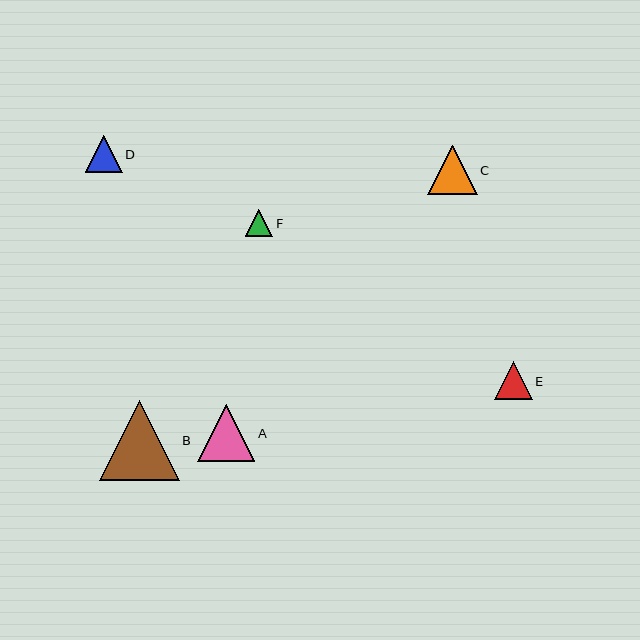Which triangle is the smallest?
Triangle F is the smallest with a size of approximately 28 pixels.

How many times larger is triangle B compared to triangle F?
Triangle B is approximately 2.9 times the size of triangle F.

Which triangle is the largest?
Triangle B is the largest with a size of approximately 80 pixels.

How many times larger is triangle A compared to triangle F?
Triangle A is approximately 2.1 times the size of triangle F.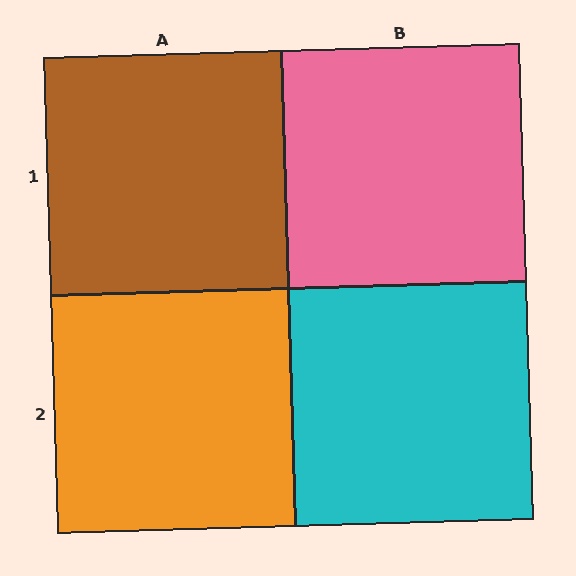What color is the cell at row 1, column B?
Pink.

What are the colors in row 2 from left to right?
Orange, cyan.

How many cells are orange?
1 cell is orange.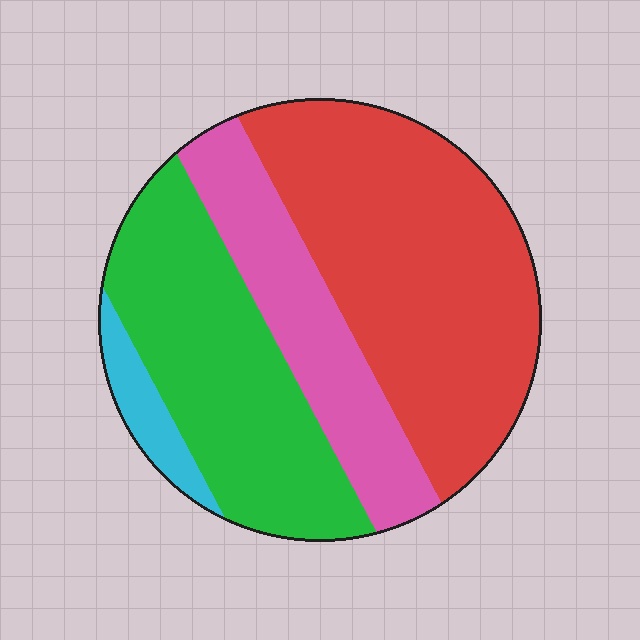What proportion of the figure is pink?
Pink covers roughly 20% of the figure.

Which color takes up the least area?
Cyan, at roughly 5%.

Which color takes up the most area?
Red, at roughly 45%.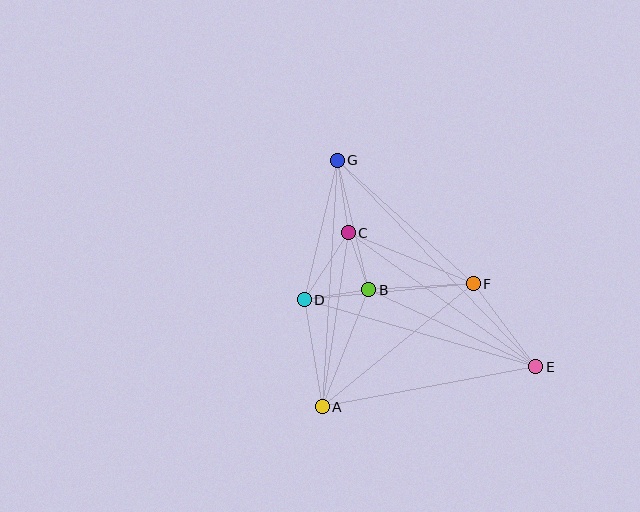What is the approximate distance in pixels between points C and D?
The distance between C and D is approximately 80 pixels.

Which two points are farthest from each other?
Points E and G are farthest from each other.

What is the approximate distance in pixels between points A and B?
The distance between A and B is approximately 126 pixels.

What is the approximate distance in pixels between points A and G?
The distance between A and G is approximately 247 pixels.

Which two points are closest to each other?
Points B and C are closest to each other.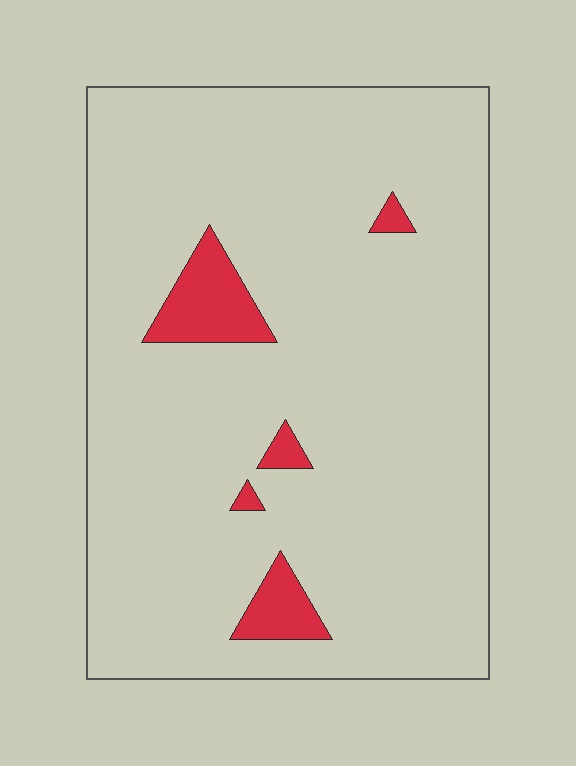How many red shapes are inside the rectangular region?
5.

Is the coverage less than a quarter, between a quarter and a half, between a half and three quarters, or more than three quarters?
Less than a quarter.